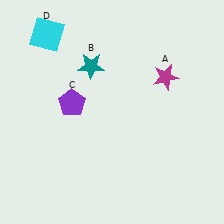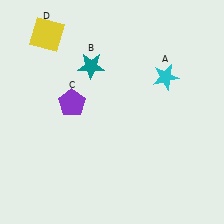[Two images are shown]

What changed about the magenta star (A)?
In Image 1, A is magenta. In Image 2, it changed to cyan.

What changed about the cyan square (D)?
In Image 1, D is cyan. In Image 2, it changed to yellow.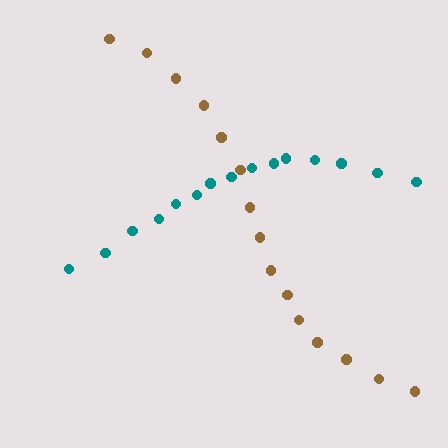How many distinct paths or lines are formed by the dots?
There are 2 distinct paths.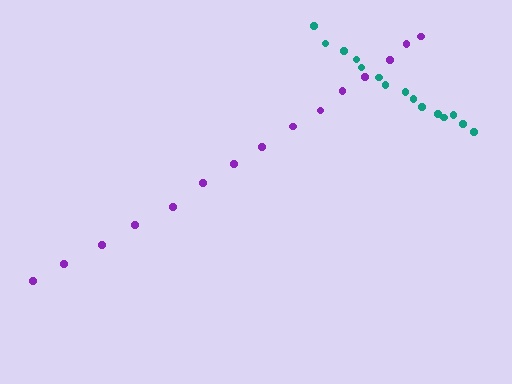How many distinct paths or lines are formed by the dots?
There are 2 distinct paths.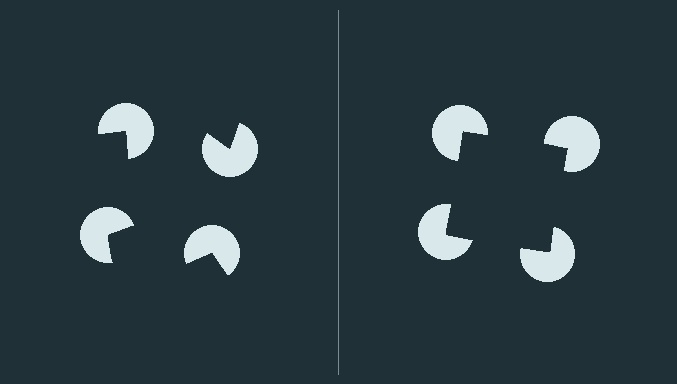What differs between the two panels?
The pac-man discs are positioned identically on both sides; only the wedge orientations differ. On the right they align to a square; on the left they are misaligned.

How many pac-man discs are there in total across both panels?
8 — 4 on each side.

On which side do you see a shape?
An illusory square appears on the right side. On the left side the wedge cuts are rotated, so no coherent shape forms.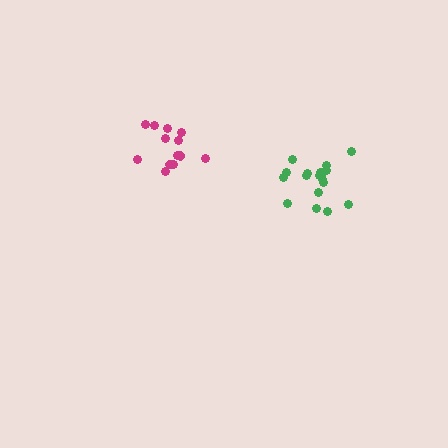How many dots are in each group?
Group 1: 13 dots, Group 2: 18 dots (31 total).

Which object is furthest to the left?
The magenta cluster is leftmost.